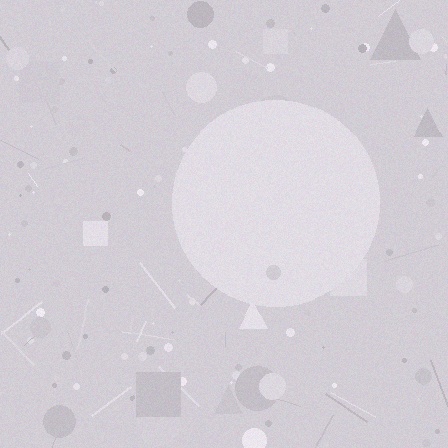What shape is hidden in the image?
A circle is hidden in the image.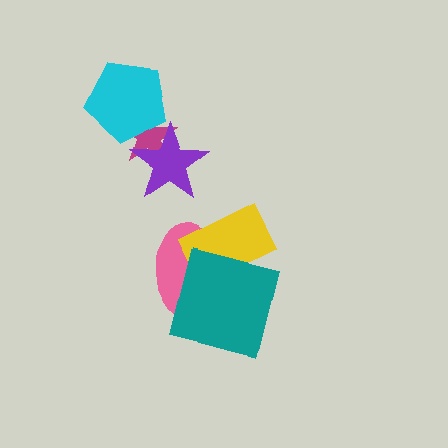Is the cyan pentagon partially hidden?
No, no other shape covers it.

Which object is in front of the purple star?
The cyan pentagon is in front of the purple star.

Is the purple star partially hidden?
Yes, it is partially covered by another shape.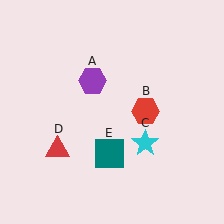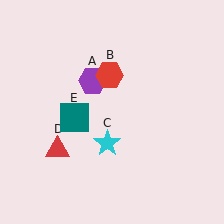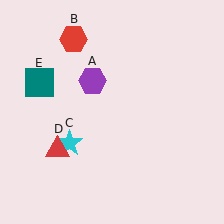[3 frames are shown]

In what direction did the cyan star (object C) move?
The cyan star (object C) moved left.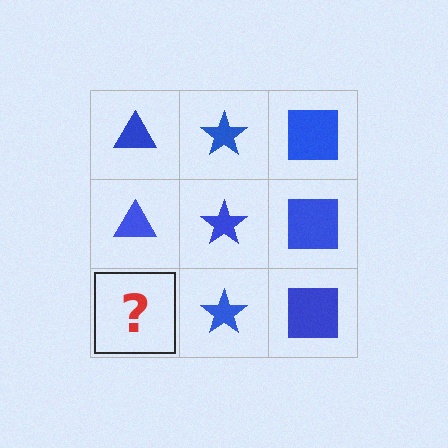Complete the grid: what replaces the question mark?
The question mark should be replaced with a blue triangle.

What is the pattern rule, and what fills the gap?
The rule is that each column has a consistent shape. The gap should be filled with a blue triangle.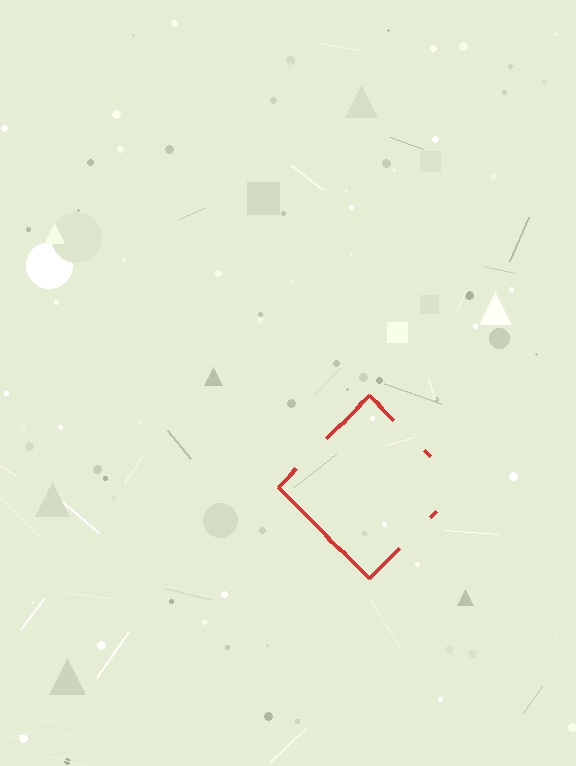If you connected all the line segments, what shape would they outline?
They would outline a diamond.